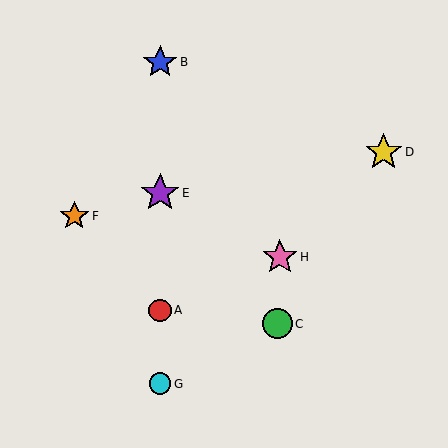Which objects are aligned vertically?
Objects A, B, E, G are aligned vertically.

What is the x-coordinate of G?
Object G is at x≈160.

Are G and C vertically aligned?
No, G is at x≈160 and C is at x≈277.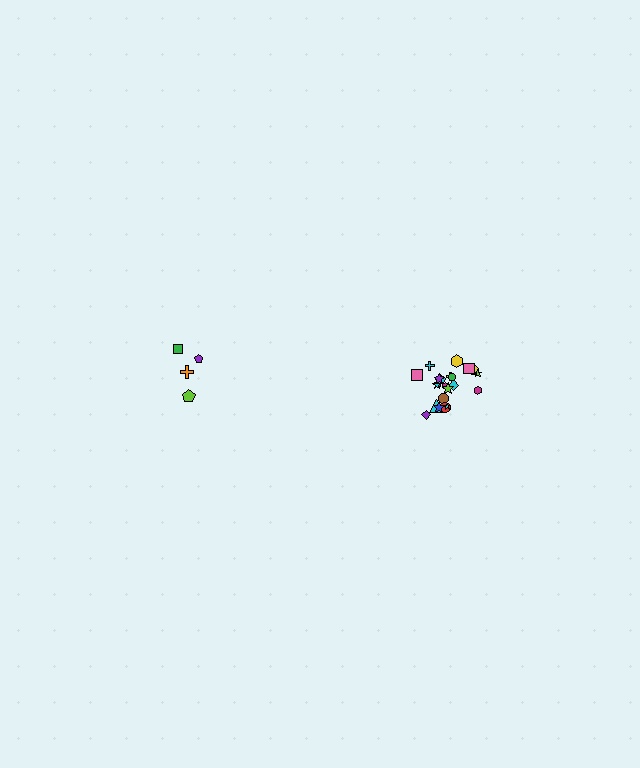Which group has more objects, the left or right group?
The right group.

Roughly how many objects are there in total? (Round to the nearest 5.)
Roughly 25 objects in total.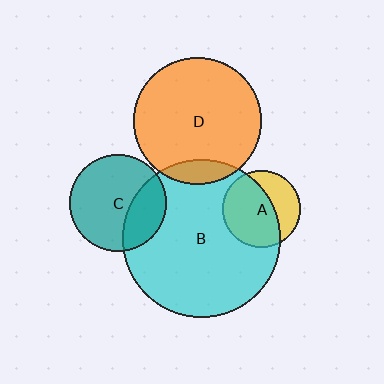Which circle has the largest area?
Circle B (cyan).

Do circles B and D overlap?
Yes.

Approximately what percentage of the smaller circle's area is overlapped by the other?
Approximately 10%.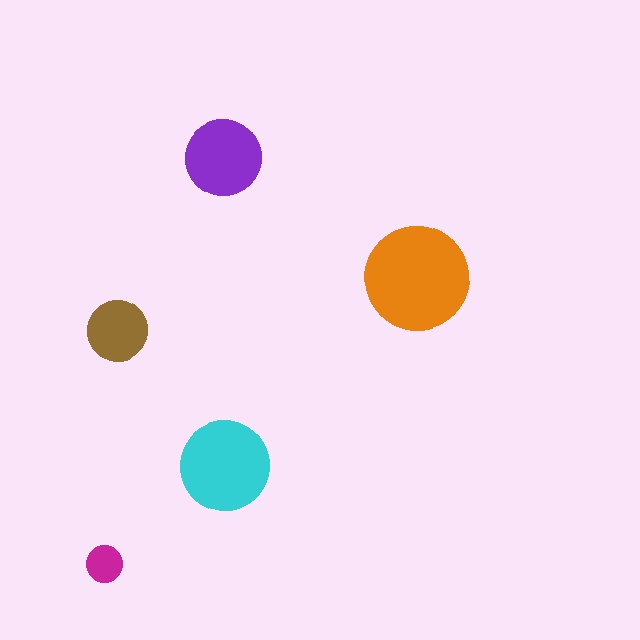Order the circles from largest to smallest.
the orange one, the cyan one, the purple one, the brown one, the magenta one.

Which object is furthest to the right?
The orange circle is rightmost.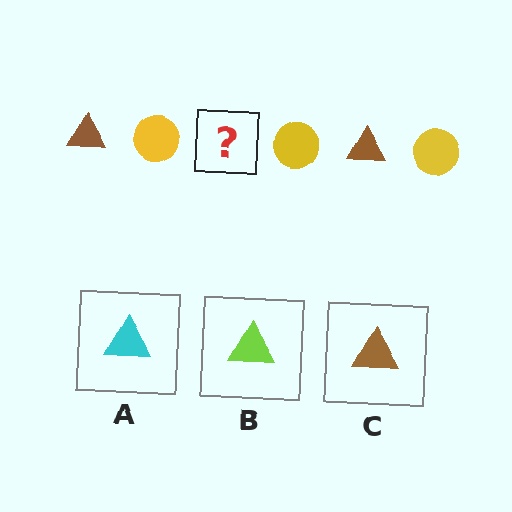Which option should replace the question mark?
Option C.